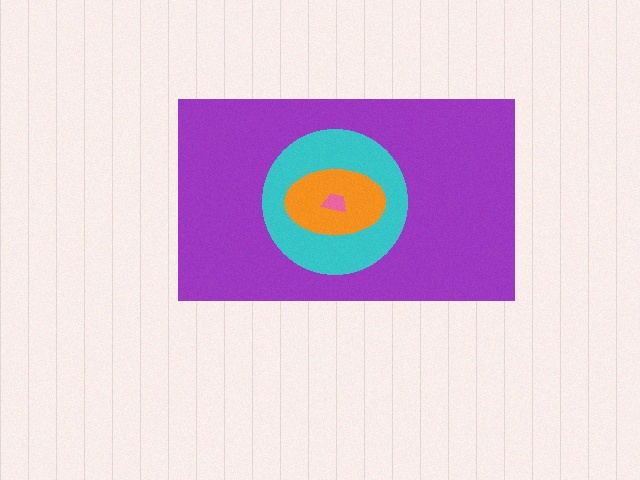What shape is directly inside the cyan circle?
The orange ellipse.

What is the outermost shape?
The purple rectangle.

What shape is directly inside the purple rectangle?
The cyan circle.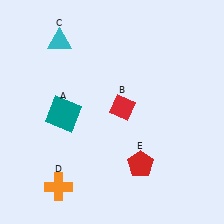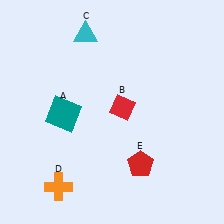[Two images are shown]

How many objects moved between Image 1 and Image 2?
1 object moved between the two images.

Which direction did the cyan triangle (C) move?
The cyan triangle (C) moved right.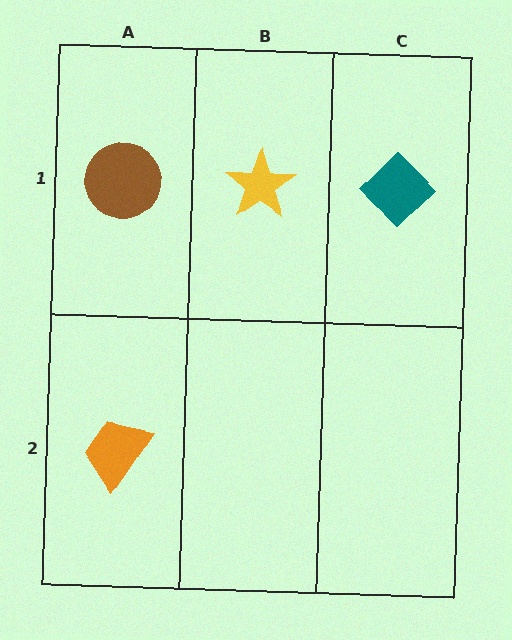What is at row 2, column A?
An orange trapezoid.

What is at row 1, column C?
A teal diamond.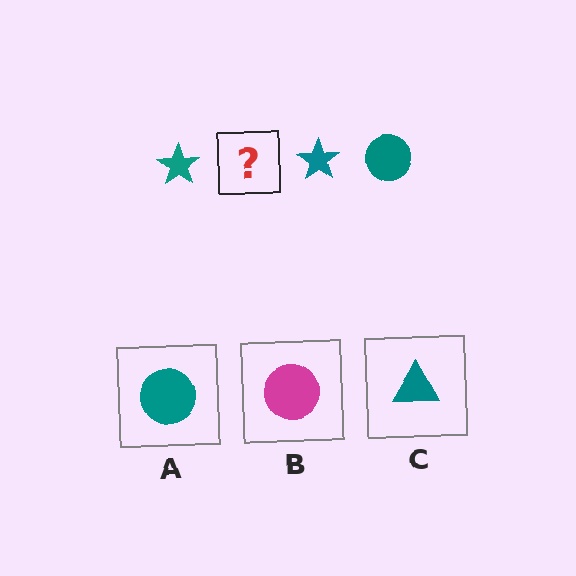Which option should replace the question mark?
Option A.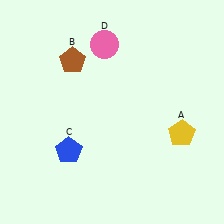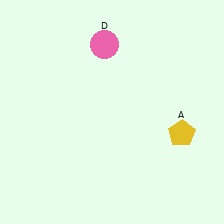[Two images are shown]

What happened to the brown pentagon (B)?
The brown pentagon (B) was removed in Image 2. It was in the top-left area of Image 1.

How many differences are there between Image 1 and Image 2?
There are 2 differences between the two images.